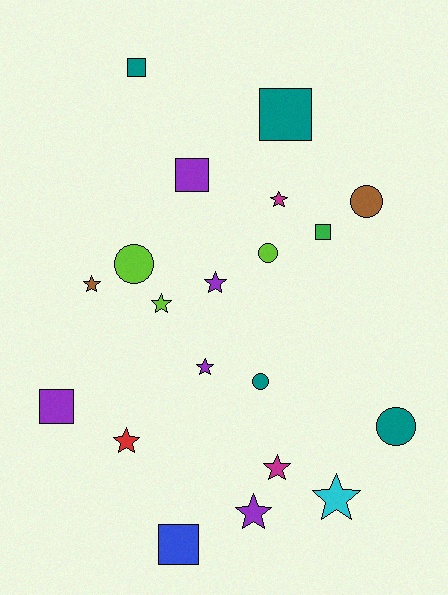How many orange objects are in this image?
There are no orange objects.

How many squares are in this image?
There are 6 squares.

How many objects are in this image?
There are 20 objects.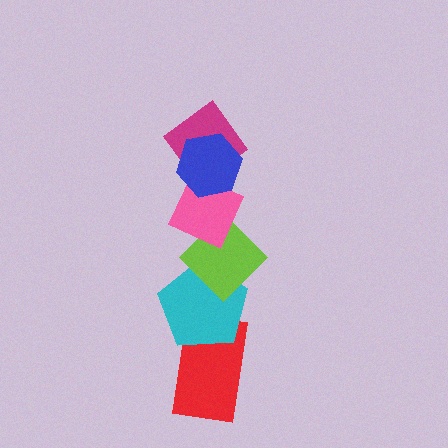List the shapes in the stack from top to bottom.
From top to bottom: the blue hexagon, the magenta diamond, the pink diamond, the lime diamond, the cyan pentagon, the red rectangle.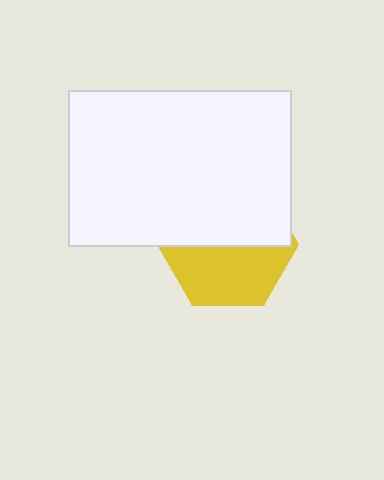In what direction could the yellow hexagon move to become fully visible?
The yellow hexagon could move down. That would shift it out from behind the white rectangle entirely.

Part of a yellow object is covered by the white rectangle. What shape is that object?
It is a hexagon.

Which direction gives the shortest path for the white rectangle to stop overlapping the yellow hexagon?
Moving up gives the shortest separation.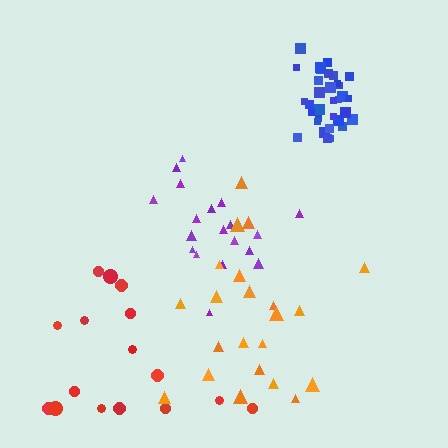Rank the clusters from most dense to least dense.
blue, purple, orange, red.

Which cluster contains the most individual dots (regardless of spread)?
Blue (33).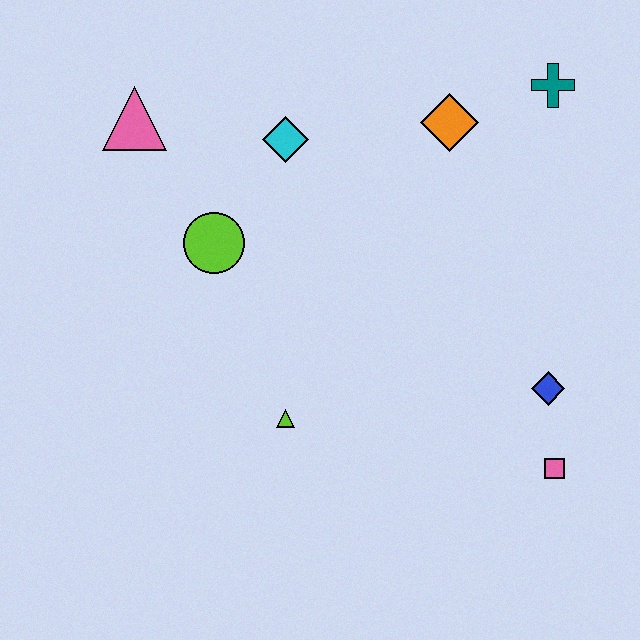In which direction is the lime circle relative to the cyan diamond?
The lime circle is below the cyan diamond.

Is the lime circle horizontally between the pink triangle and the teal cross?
Yes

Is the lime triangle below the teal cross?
Yes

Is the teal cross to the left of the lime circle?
No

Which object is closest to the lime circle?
The cyan diamond is closest to the lime circle.